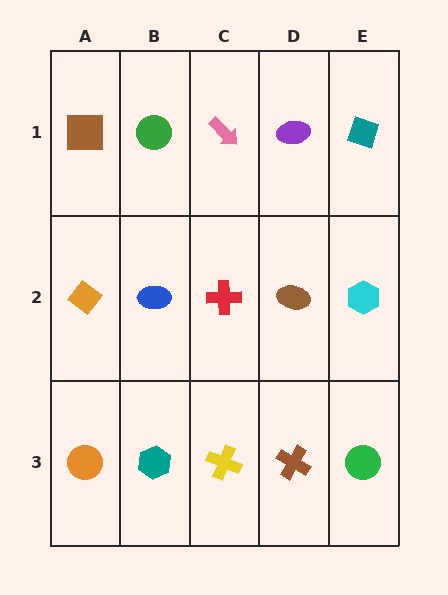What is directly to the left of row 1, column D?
A pink arrow.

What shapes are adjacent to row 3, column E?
A cyan hexagon (row 2, column E), a brown cross (row 3, column D).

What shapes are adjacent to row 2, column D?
A purple ellipse (row 1, column D), a brown cross (row 3, column D), a red cross (row 2, column C), a cyan hexagon (row 2, column E).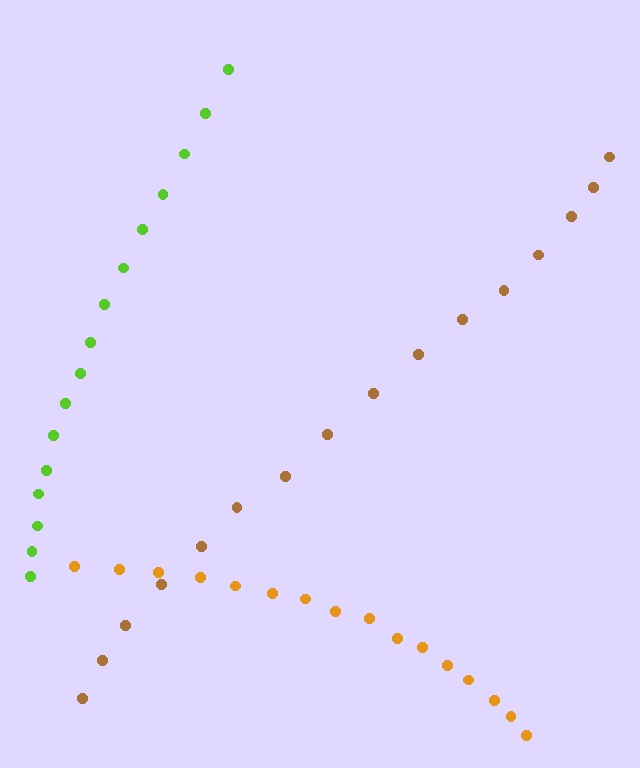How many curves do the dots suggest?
There are 3 distinct paths.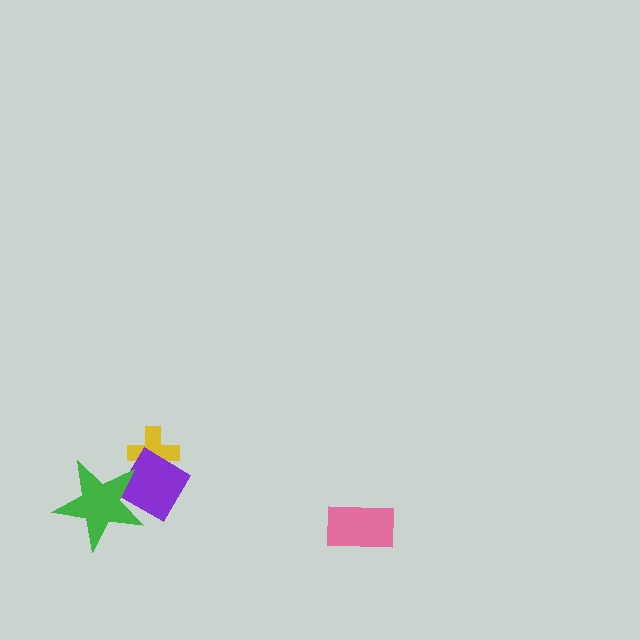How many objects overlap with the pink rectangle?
0 objects overlap with the pink rectangle.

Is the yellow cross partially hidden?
Yes, it is partially covered by another shape.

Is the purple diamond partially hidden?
Yes, it is partially covered by another shape.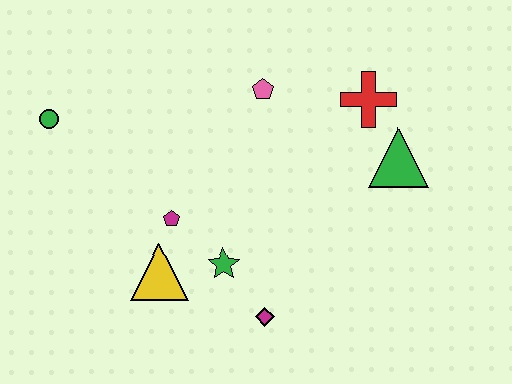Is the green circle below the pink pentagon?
Yes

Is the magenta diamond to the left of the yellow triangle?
No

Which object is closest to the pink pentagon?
The red cross is closest to the pink pentagon.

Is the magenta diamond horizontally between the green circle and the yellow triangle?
No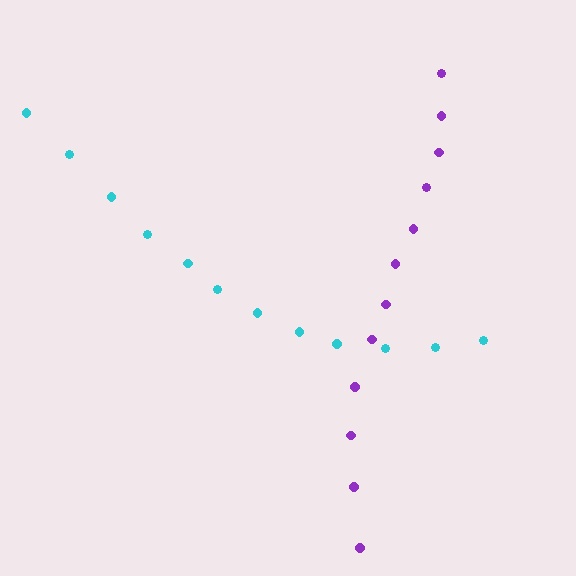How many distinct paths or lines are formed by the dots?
There are 2 distinct paths.